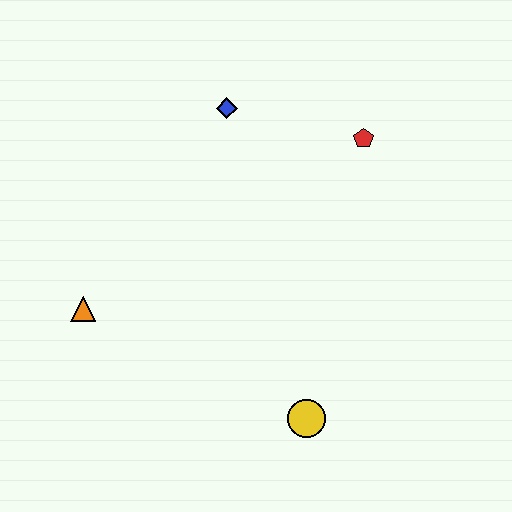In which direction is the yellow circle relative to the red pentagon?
The yellow circle is below the red pentagon.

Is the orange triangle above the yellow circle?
Yes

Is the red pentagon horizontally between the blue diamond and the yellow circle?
No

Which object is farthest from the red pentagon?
The orange triangle is farthest from the red pentagon.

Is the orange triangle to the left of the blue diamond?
Yes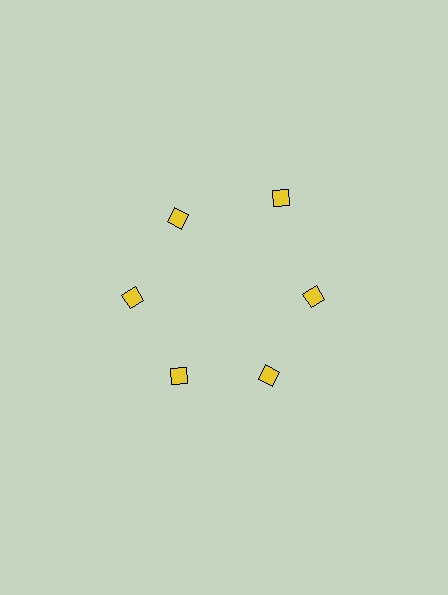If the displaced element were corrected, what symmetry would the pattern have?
It would have 6-fold rotational symmetry — the pattern would map onto itself every 60 degrees.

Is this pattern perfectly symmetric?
No. The 6 yellow diamonds are arranged in a ring, but one element near the 1 o'clock position is pushed outward from the center, breaking the 6-fold rotational symmetry.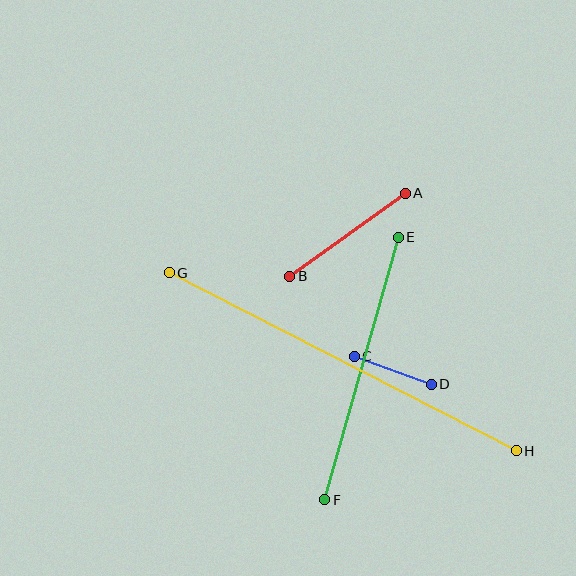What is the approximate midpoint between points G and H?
The midpoint is at approximately (343, 362) pixels.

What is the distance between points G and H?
The distance is approximately 390 pixels.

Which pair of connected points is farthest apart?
Points G and H are farthest apart.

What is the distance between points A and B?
The distance is approximately 142 pixels.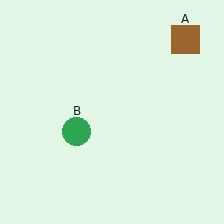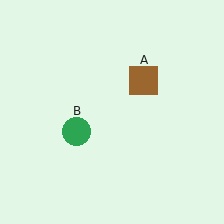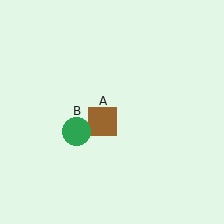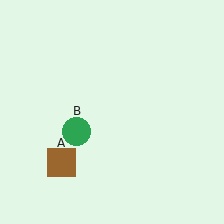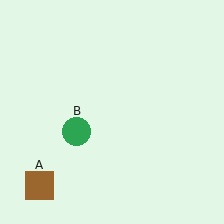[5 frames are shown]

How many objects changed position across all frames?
1 object changed position: brown square (object A).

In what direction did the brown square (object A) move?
The brown square (object A) moved down and to the left.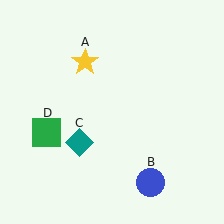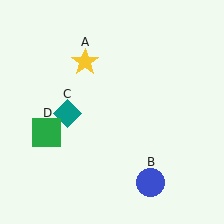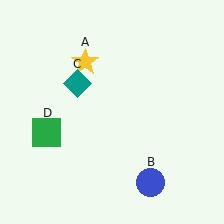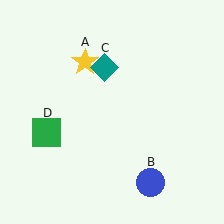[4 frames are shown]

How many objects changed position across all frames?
1 object changed position: teal diamond (object C).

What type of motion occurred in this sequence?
The teal diamond (object C) rotated clockwise around the center of the scene.